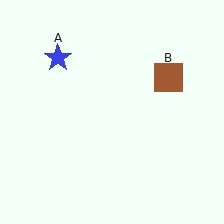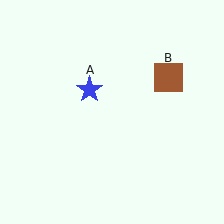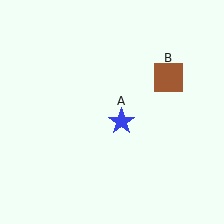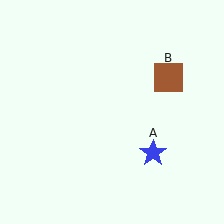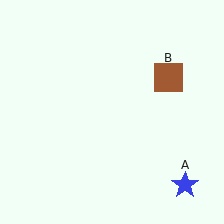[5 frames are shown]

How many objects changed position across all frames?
1 object changed position: blue star (object A).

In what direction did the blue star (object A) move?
The blue star (object A) moved down and to the right.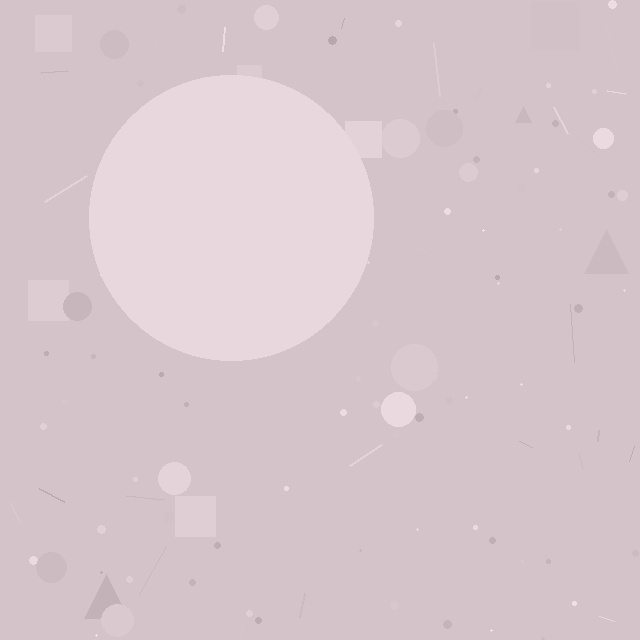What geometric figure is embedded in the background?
A circle is embedded in the background.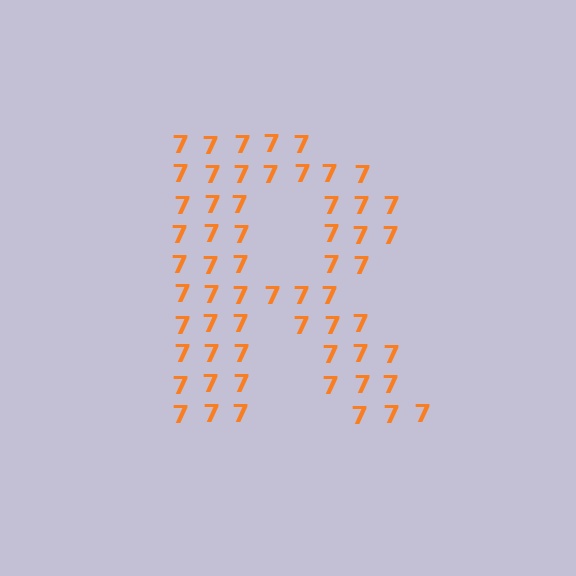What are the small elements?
The small elements are digit 7's.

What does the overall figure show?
The overall figure shows the letter R.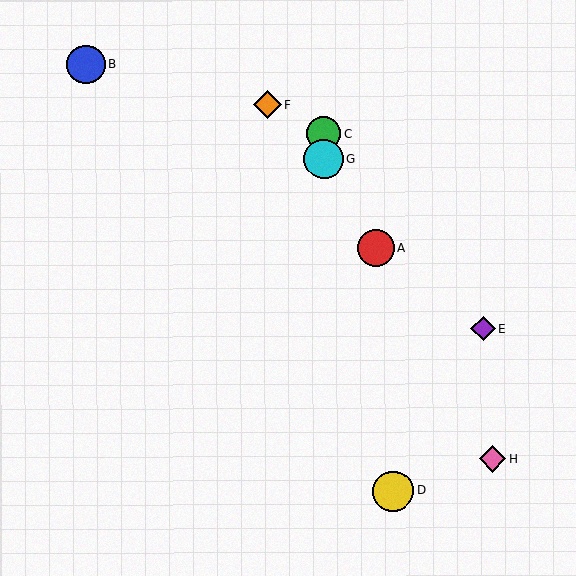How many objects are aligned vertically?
2 objects (C, G) are aligned vertically.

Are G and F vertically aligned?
No, G is at x≈324 and F is at x≈267.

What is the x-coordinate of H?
Object H is at x≈492.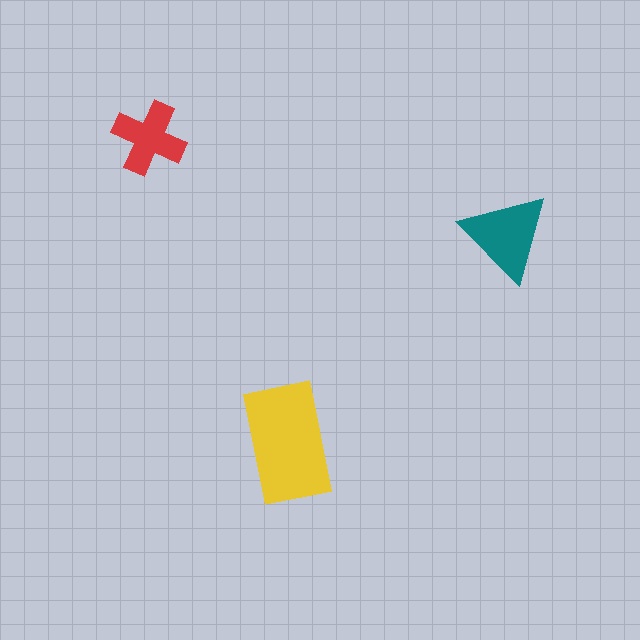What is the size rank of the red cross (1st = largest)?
3rd.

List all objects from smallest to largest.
The red cross, the teal triangle, the yellow rectangle.